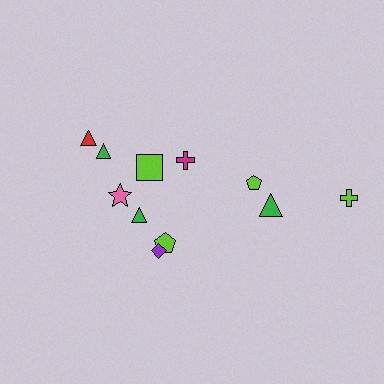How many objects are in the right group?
There are 3 objects.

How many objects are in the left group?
There are 8 objects.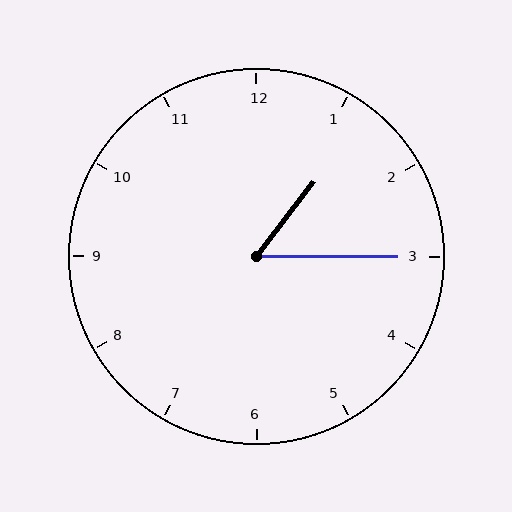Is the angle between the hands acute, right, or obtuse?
It is acute.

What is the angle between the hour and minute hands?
Approximately 52 degrees.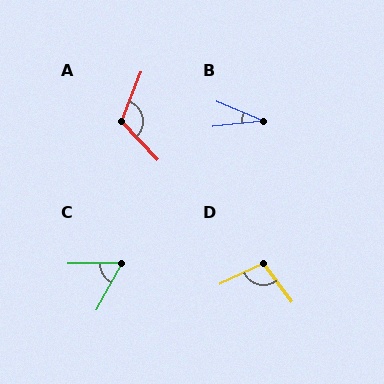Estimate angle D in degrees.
Approximately 102 degrees.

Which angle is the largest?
A, at approximately 114 degrees.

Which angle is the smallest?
B, at approximately 29 degrees.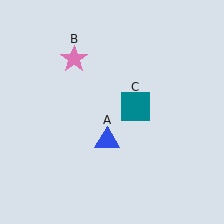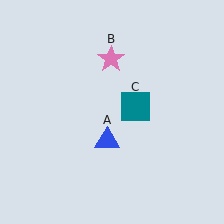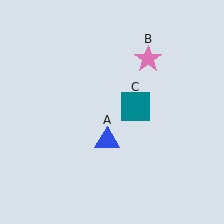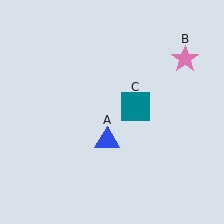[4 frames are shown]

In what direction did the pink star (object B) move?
The pink star (object B) moved right.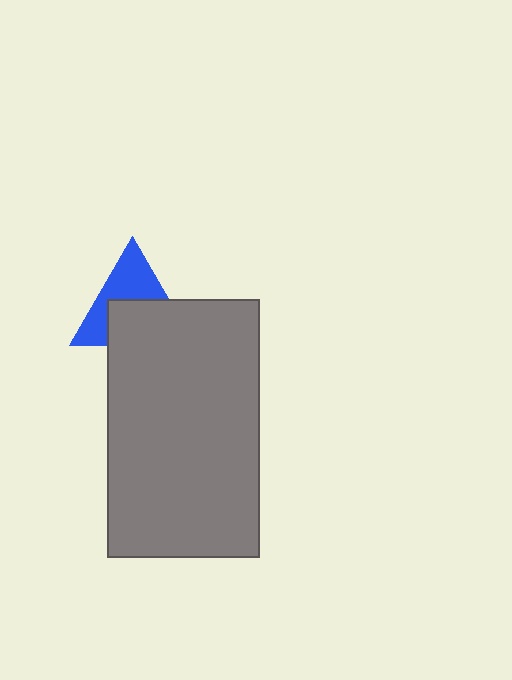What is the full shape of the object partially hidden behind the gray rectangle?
The partially hidden object is a blue triangle.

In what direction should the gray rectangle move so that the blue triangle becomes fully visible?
The gray rectangle should move down. That is the shortest direction to clear the overlap and leave the blue triangle fully visible.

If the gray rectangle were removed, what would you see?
You would see the complete blue triangle.